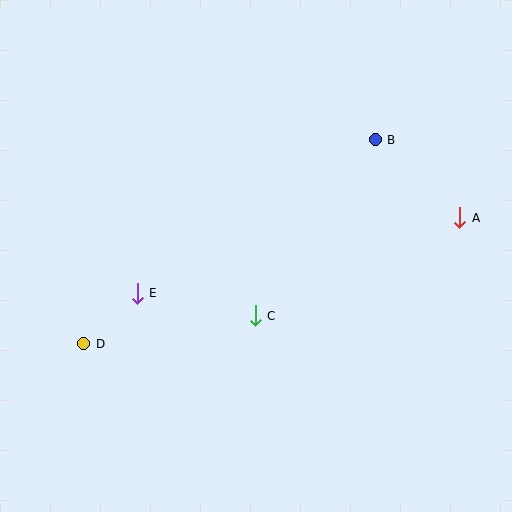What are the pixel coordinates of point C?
Point C is at (255, 316).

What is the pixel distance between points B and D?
The distance between B and D is 356 pixels.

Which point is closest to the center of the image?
Point C at (255, 316) is closest to the center.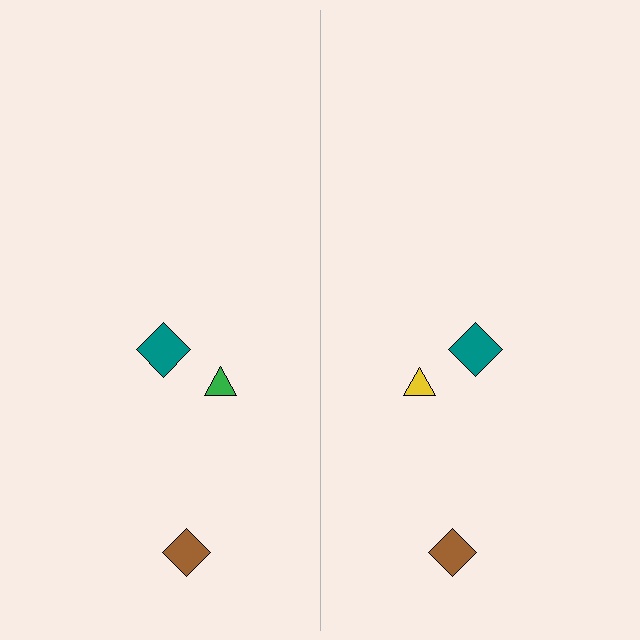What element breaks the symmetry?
The yellow triangle on the right side breaks the symmetry — its mirror counterpart is green.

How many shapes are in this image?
There are 6 shapes in this image.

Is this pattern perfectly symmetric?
No, the pattern is not perfectly symmetric. The yellow triangle on the right side breaks the symmetry — its mirror counterpart is green.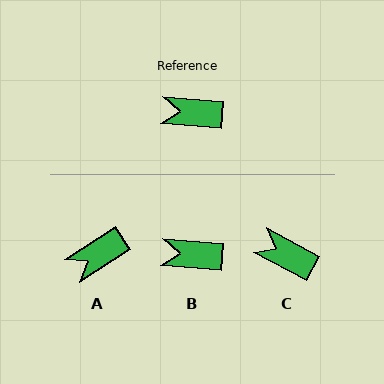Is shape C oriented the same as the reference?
No, it is off by about 23 degrees.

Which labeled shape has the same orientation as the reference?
B.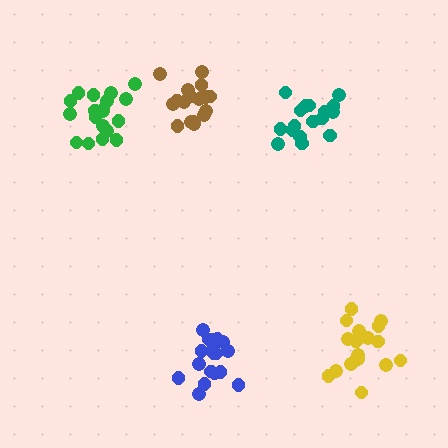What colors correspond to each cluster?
The clusters are colored: green, teal, yellow, brown, blue.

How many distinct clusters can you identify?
There are 5 distinct clusters.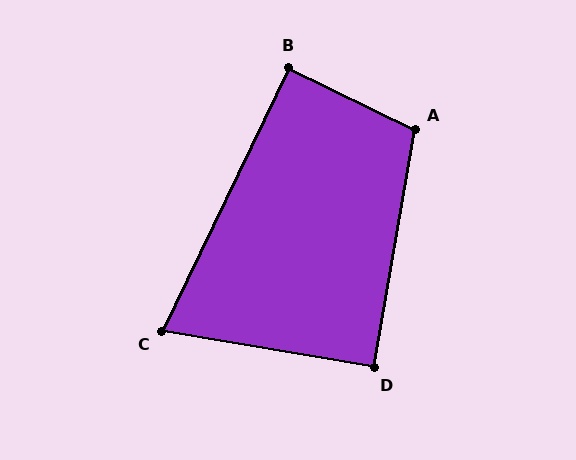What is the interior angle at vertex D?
Approximately 90 degrees (approximately right).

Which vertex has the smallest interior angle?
C, at approximately 74 degrees.